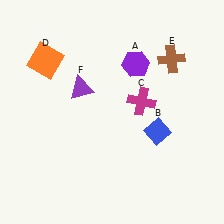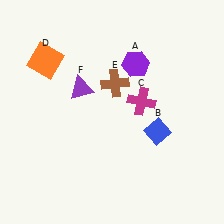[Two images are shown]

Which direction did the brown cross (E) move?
The brown cross (E) moved left.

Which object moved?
The brown cross (E) moved left.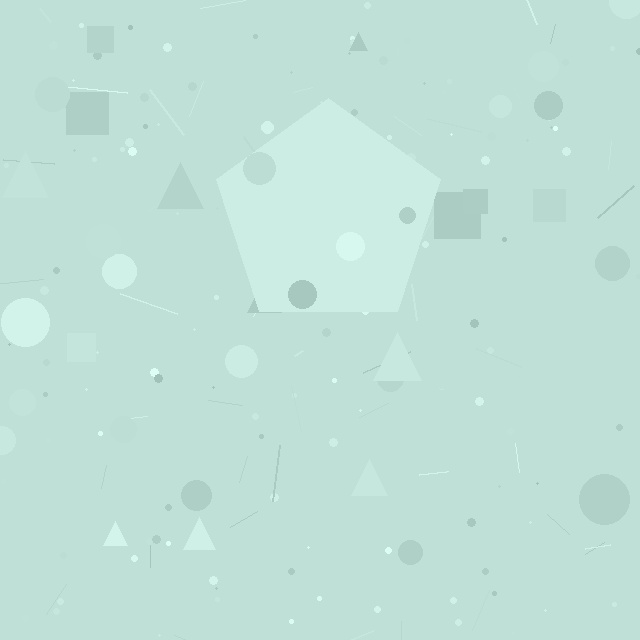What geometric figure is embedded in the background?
A pentagon is embedded in the background.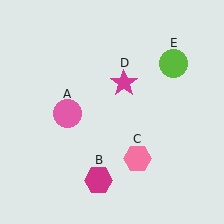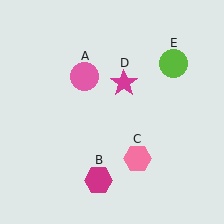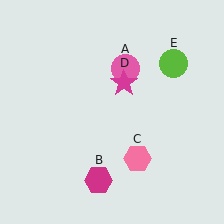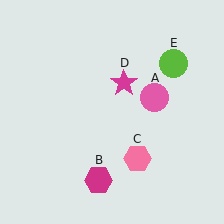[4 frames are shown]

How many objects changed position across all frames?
1 object changed position: pink circle (object A).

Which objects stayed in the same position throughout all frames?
Magenta hexagon (object B) and pink hexagon (object C) and magenta star (object D) and lime circle (object E) remained stationary.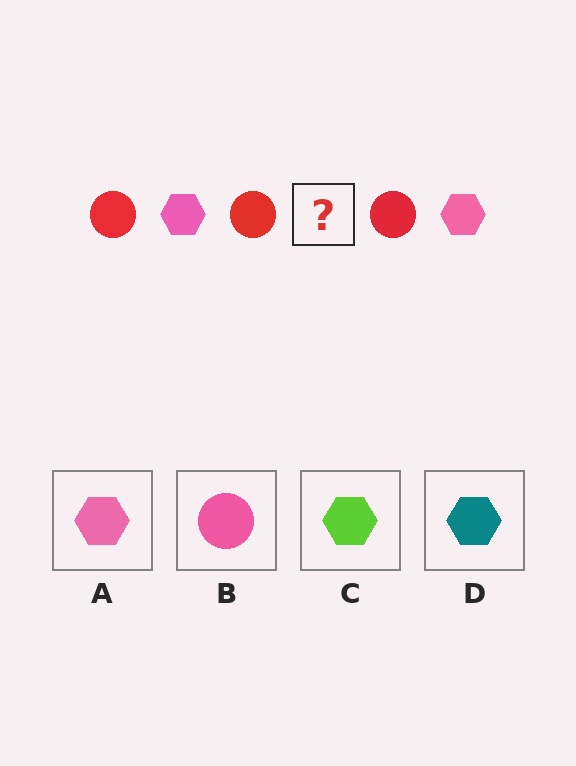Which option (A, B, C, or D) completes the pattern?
A.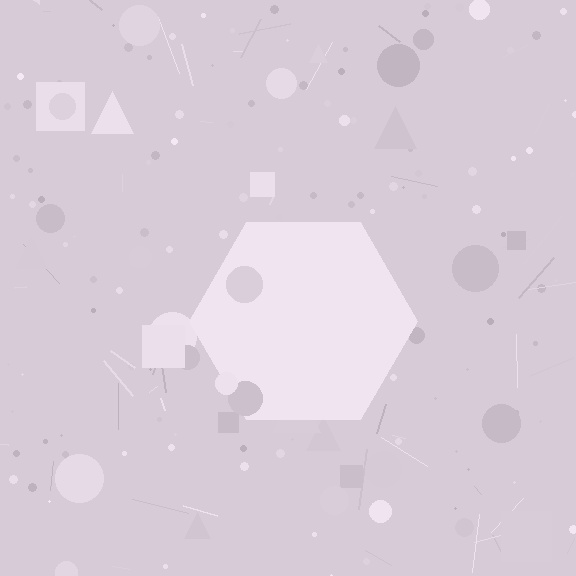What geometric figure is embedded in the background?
A hexagon is embedded in the background.